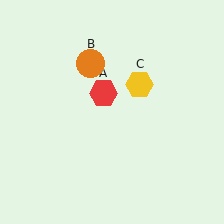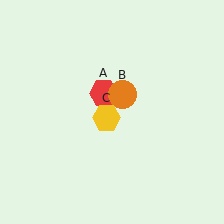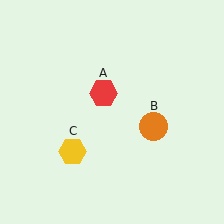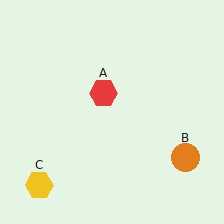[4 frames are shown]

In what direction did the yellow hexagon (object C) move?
The yellow hexagon (object C) moved down and to the left.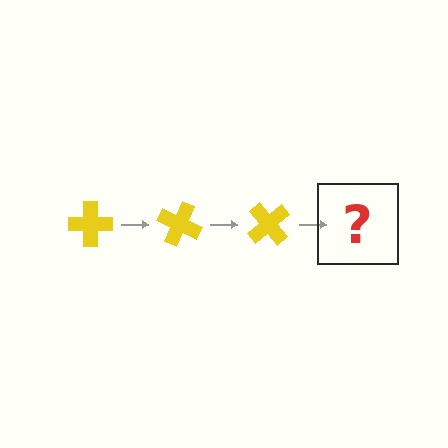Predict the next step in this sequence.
The next step is a yellow cross rotated 75 degrees.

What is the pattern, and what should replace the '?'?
The pattern is that the cross rotates 25 degrees each step. The '?' should be a yellow cross rotated 75 degrees.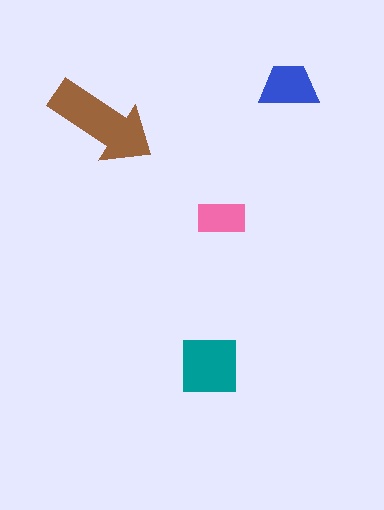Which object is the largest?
The brown arrow.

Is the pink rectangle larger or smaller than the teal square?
Smaller.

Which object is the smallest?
The pink rectangle.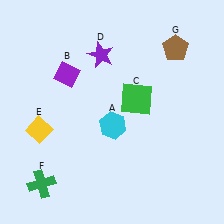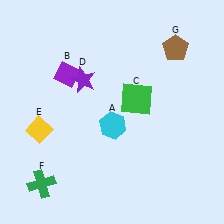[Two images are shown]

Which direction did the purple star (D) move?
The purple star (D) moved down.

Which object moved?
The purple star (D) moved down.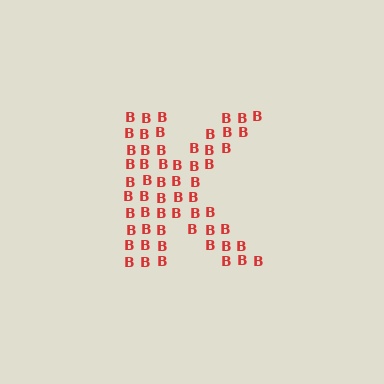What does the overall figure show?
The overall figure shows the letter K.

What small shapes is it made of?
It is made of small letter B's.